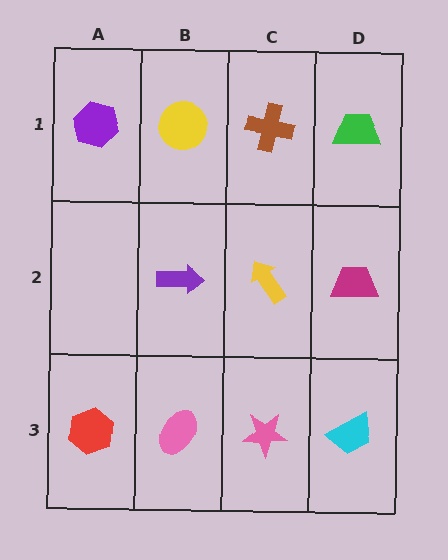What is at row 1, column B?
A yellow circle.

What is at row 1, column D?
A green trapezoid.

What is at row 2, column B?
A purple arrow.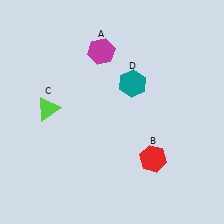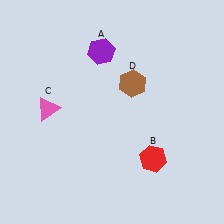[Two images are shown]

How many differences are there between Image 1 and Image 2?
There are 3 differences between the two images.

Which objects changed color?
A changed from magenta to purple. C changed from lime to pink. D changed from teal to brown.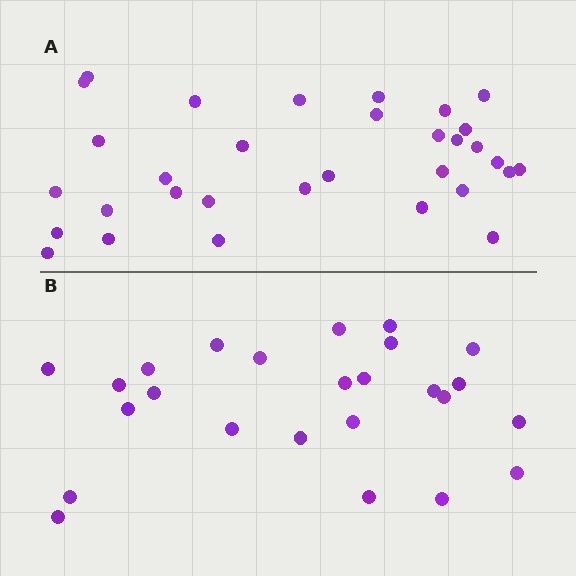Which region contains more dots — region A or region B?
Region A (the top region) has more dots.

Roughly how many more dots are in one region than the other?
Region A has roughly 8 or so more dots than region B.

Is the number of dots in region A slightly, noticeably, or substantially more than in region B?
Region A has noticeably more, but not dramatically so. The ratio is roughly 1.3 to 1.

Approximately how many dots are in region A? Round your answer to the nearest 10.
About 30 dots. (The exact count is 32, which rounds to 30.)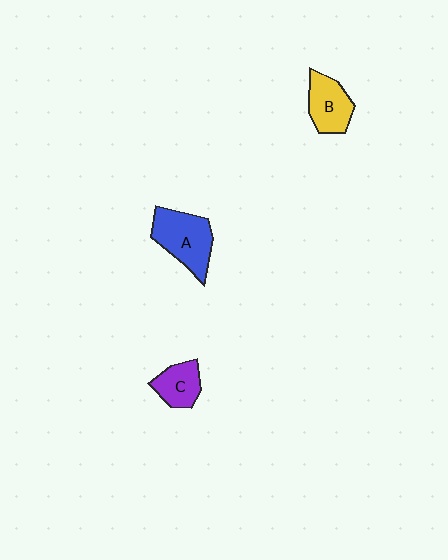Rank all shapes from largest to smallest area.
From largest to smallest: A (blue), B (yellow), C (purple).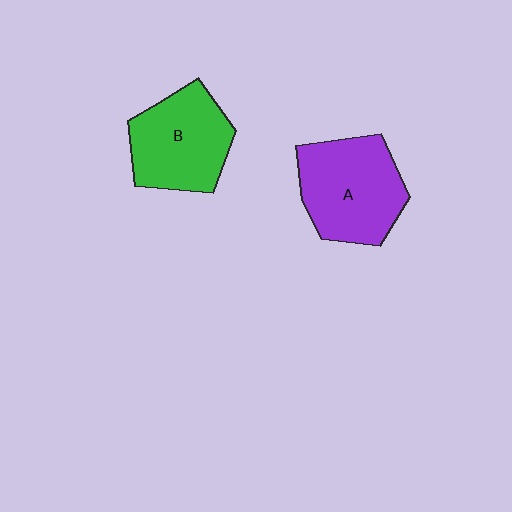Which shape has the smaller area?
Shape B (green).